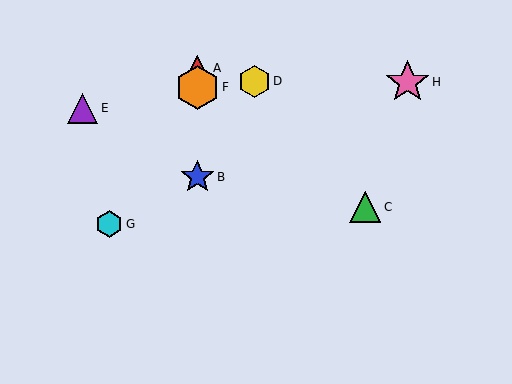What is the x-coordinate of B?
Object B is at x≈197.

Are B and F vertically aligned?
Yes, both are at x≈197.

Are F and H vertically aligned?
No, F is at x≈197 and H is at x≈407.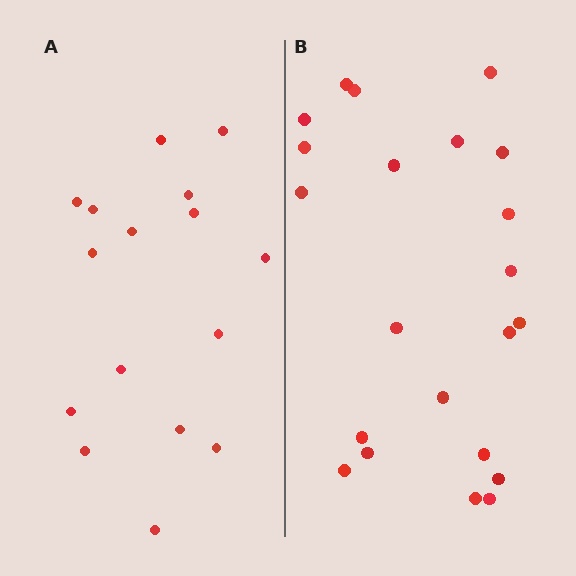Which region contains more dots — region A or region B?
Region B (the right region) has more dots.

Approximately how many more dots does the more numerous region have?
Region B has about 6 more dots than region A.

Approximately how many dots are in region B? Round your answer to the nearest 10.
About 20 dots. (The exact count is 22, which rounds to 20.)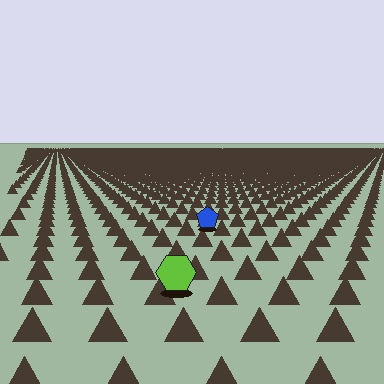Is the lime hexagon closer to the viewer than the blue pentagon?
Yes. The lime hexagon is closer — you can tell from the texture gradient: the ground texture is coarser near it.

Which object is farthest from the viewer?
The blue pentagon is farthest from the viewer. It appears smaller and the ground texture around it is denser.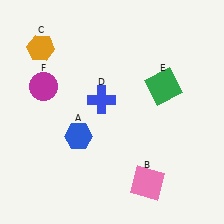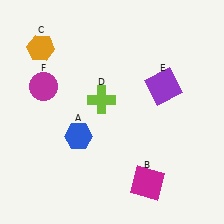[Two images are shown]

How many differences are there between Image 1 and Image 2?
There are 3 differences between the two images.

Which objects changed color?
B changed from pink to magenta. D changed from blue to lime. E changed from green to purple.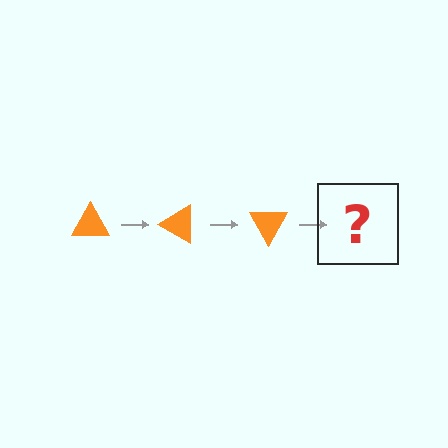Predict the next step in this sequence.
The next step is an orange triangle rotated 90 degrees.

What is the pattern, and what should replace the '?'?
The pattern is that the triangle rotates 30 degrees each step. The '?' should be an orange triangle rotated 90 degrees.